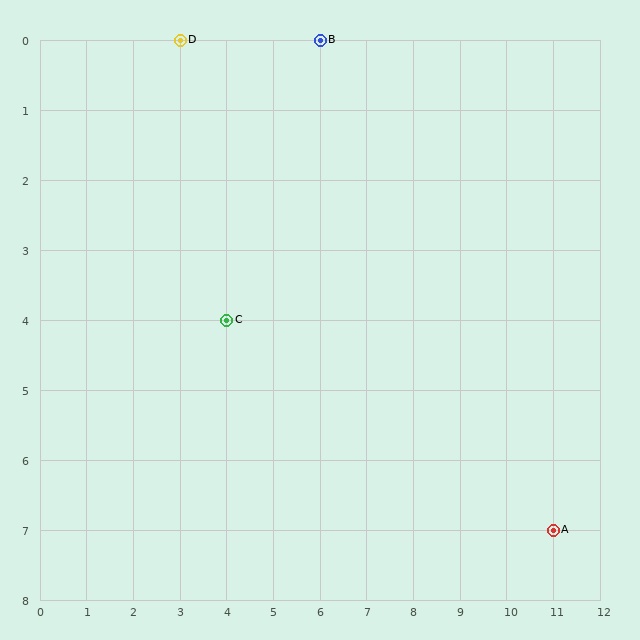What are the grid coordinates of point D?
Point D is at grid coordinates (3, 0).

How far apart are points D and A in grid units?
Points D and A are 8 columns and 7 rows apart (about 10.6 grid units diagonally).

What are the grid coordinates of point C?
Point C is at grid coordinates (4, 4).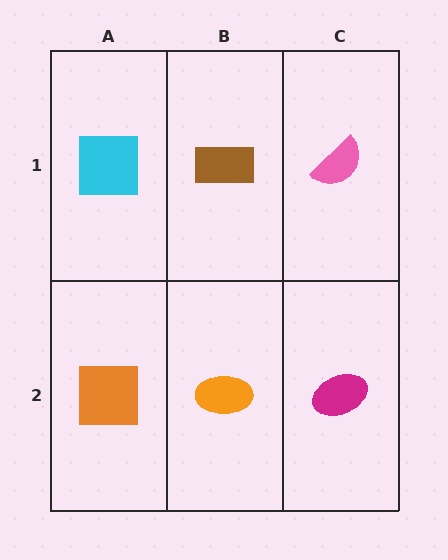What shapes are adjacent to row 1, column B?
An orange ellipse (row 2, column B), a cyan square (row 1, column A), a pink semicircle (row 1, column C).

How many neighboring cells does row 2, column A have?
2.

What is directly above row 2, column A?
A cyan square.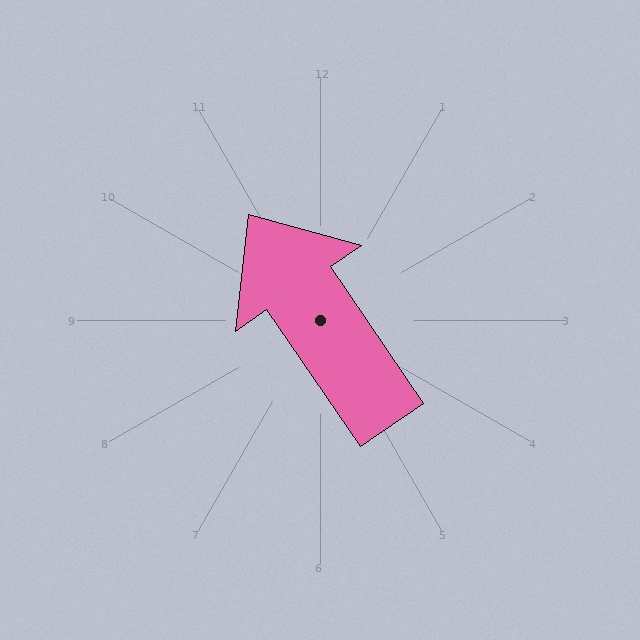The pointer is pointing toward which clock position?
Roughly 11 o'clock.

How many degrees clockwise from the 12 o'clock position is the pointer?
Approximately 326 degrees.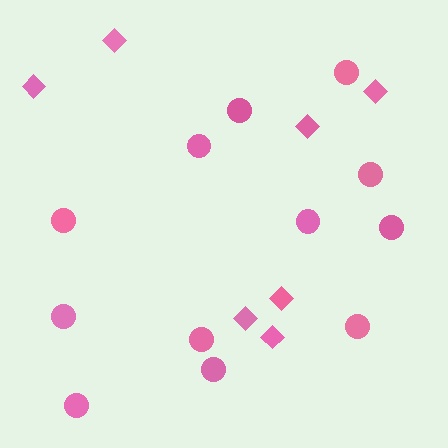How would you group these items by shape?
There are 2 groups: one group of circles (12) and one group of diamonds (7).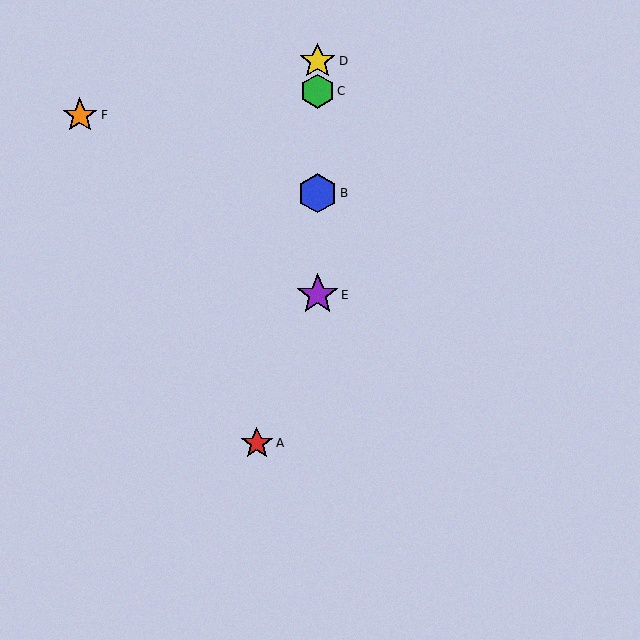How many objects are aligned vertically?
4 objects (B, C, D, E) are aligned vertically.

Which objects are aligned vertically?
Objects B, C, D, E are aligned vertically.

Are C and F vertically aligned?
No, C is at x≈318 and F is at x≈80.